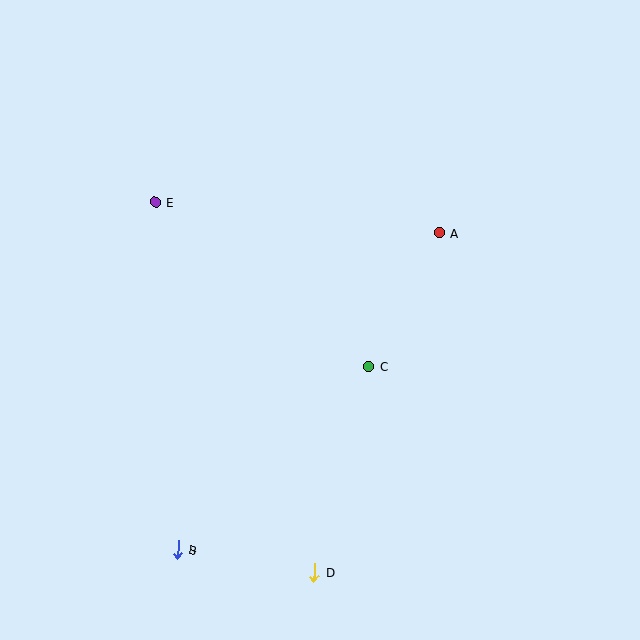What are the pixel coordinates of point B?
Point B is at (178, 550).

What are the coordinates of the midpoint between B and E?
The midpoint between B and E is at (167, 376).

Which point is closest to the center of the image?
Point C at (369, 366) is closest to the center.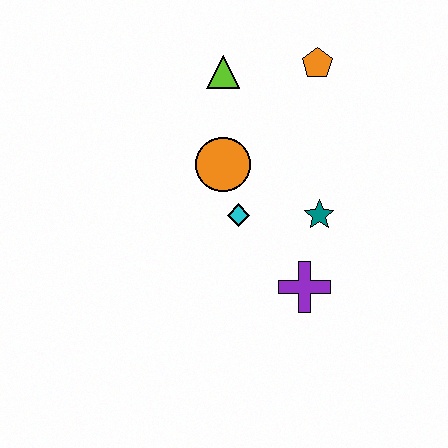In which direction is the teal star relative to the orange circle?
The teal star is to the right of the orange circle.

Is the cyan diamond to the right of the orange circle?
Yes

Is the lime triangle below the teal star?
No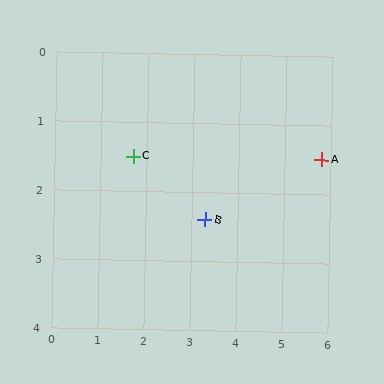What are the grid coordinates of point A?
Point A is at approximately (5.8, 1.5).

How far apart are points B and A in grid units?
Points B and A are about 2.7 grid units apart.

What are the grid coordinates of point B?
Point B is at approximately (3.3, 2.4).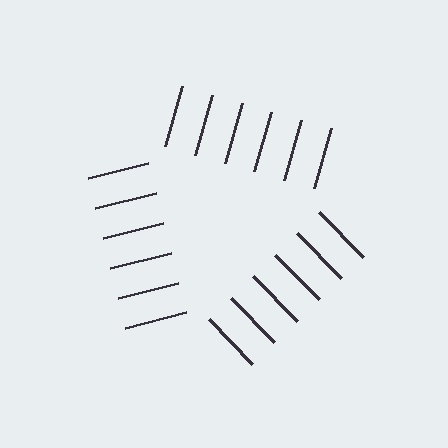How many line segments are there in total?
18 — 6 along each of the 3 edges.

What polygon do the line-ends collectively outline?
An illusory triangle — the line segments terminate on its edges but no continuous stroke is drawn.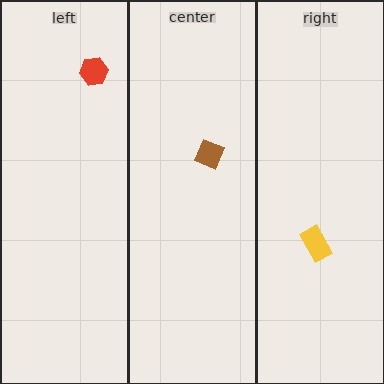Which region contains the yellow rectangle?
The right region.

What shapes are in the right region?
The yellow rectangle.